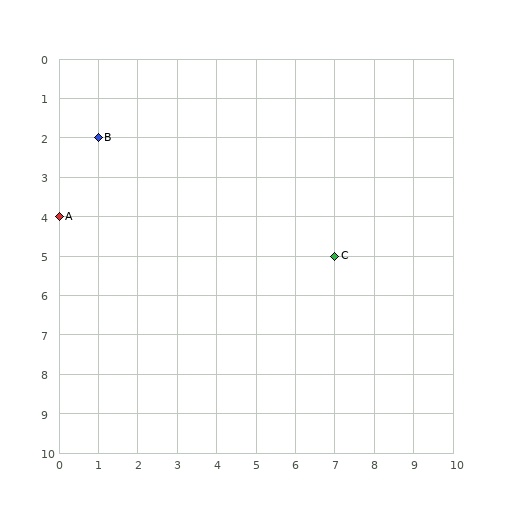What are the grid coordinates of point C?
Point C is at grid coordinates (7, 5).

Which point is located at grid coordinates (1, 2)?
Point B is at (1, 2).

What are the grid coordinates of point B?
Point B is at grid coordinates (1, 2).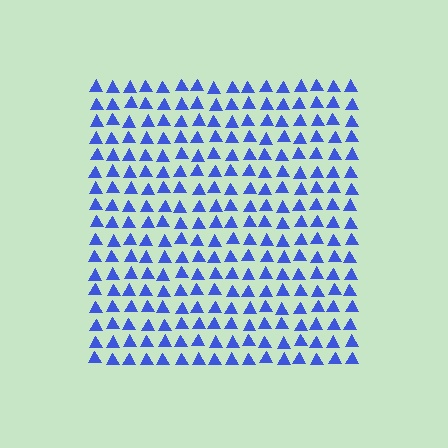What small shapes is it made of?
It is made of small triangles.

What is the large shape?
The large shape is a square.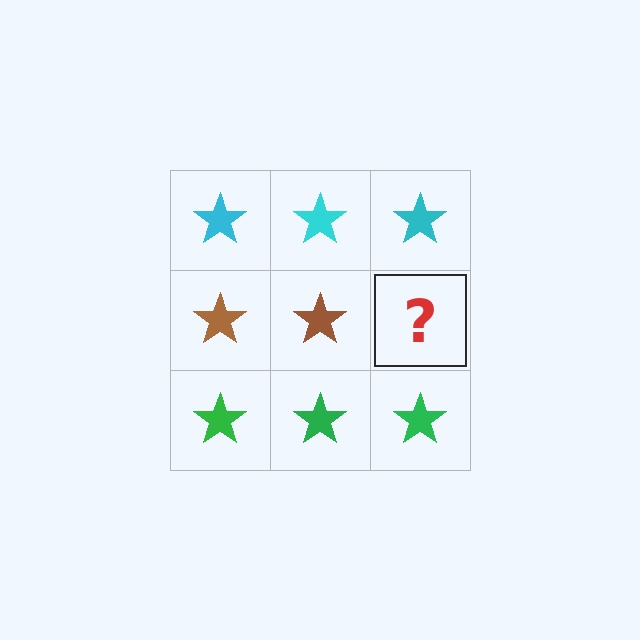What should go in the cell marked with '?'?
The missing cell should contain a brown star.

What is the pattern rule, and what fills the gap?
The rule is that each row has a consistent color. The gap should be filled with a brown star.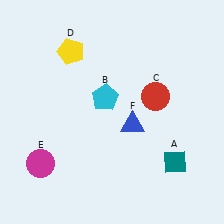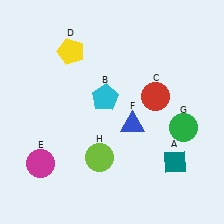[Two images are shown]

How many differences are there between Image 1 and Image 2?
There are 2 differences between the two images.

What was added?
A green circle (G), a lime circle (H) were added in Image 2.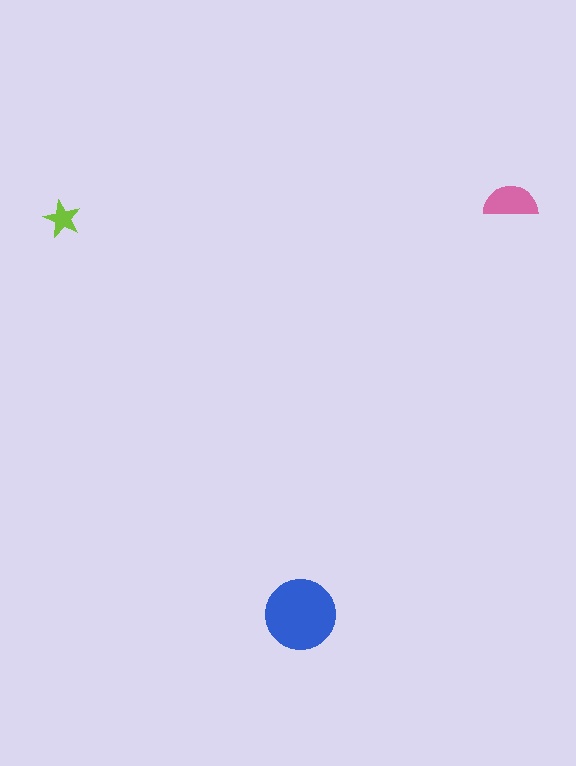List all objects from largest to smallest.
The blue circle, the pink semicircle, the lime star.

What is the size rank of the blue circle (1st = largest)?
1st.